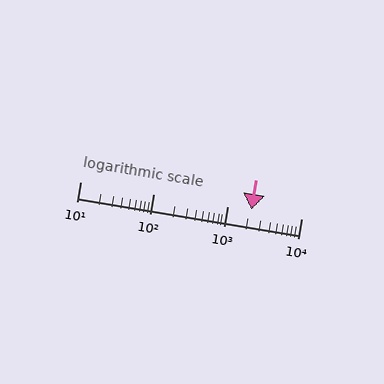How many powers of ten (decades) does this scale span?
The scale spans 3 decades, from 10 to 10000.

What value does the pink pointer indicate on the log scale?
The pointer indicates approximately 2100.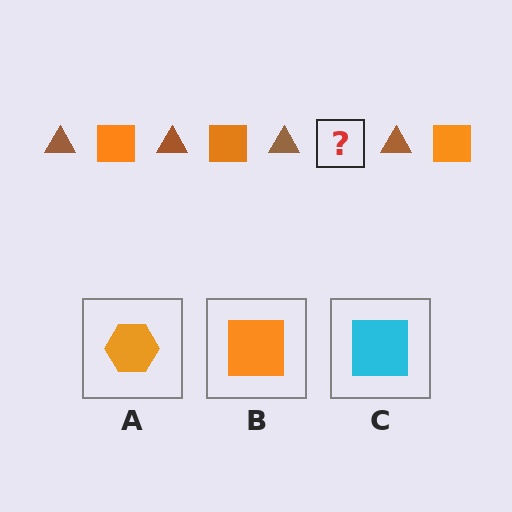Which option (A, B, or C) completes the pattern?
B.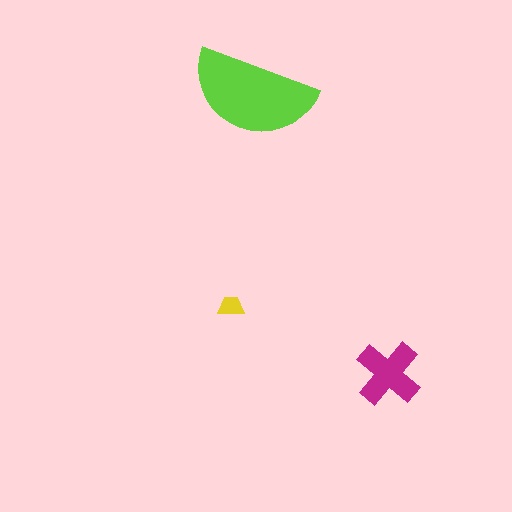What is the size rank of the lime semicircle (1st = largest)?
1st.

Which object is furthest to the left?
The yellow trapezoid is leftmost.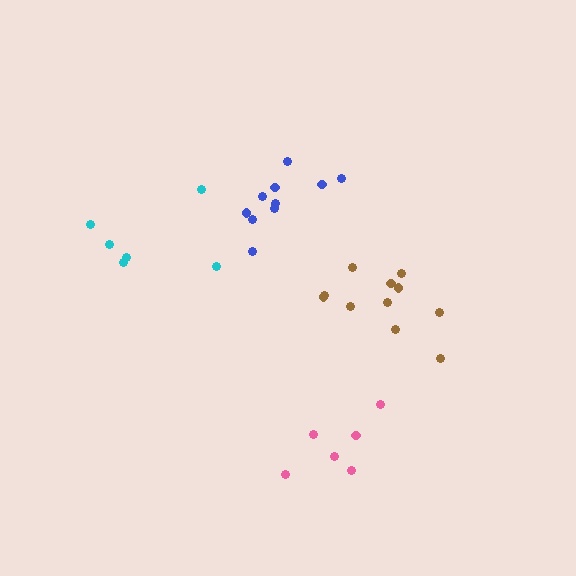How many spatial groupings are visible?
There are 4 spatial groupings.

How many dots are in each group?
Group 1: 6 dots, Group 2: 11 dots, Group 3: 6 dots, Group 4: 10 dots (33 total).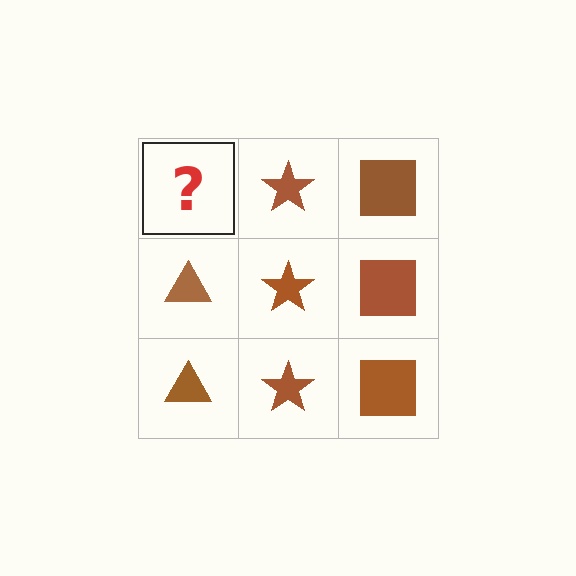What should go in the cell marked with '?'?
The missing cell should contain a brown triangle.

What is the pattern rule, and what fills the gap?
The rule is that each column has a consistent shape. The gap should be filled with a brown triangle.